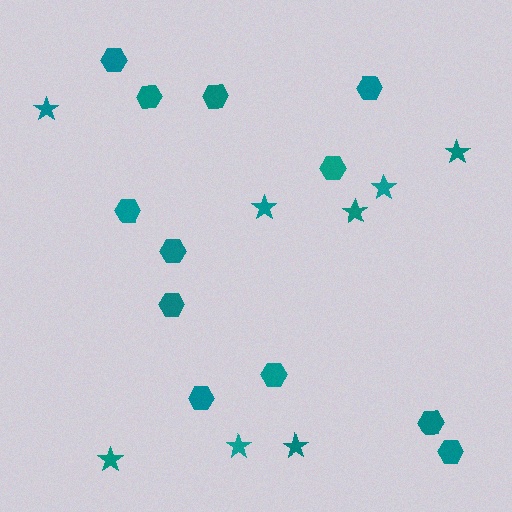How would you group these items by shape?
There are 2 groups: one group of stars (8) and one group of hexagons (12).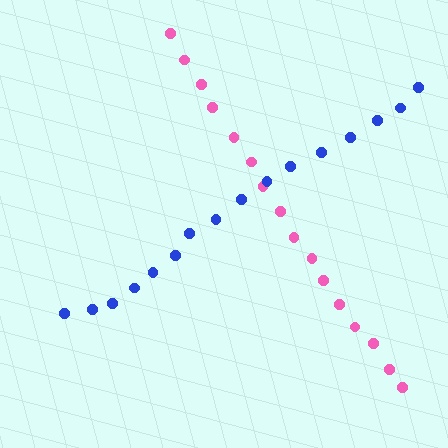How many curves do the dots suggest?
There are 2 distinct paths.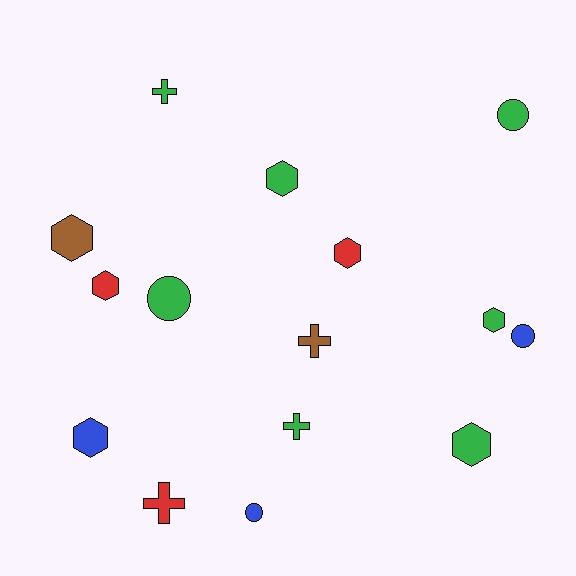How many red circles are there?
There are no red circles.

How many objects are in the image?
There are 15 objects.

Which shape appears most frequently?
Hexagon, with 7 objects.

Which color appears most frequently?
Green, with 7 objects.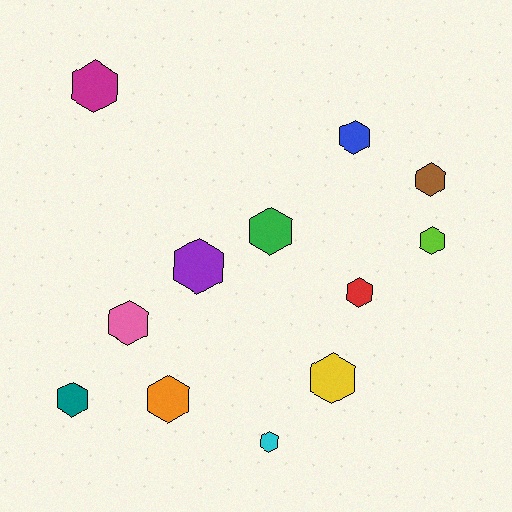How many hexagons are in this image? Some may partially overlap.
There are 12 hexagons.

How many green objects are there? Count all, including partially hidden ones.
There is 1 green object.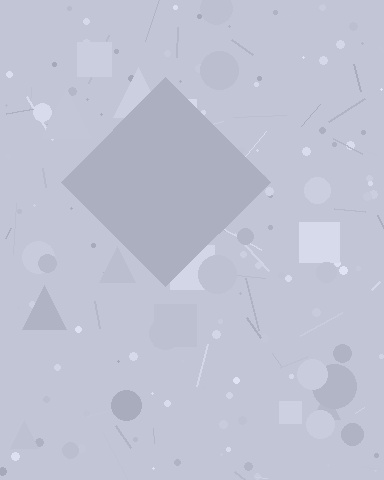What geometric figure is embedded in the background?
A diamond is embedded in the background.